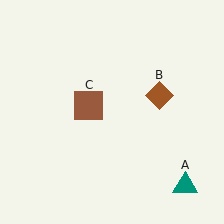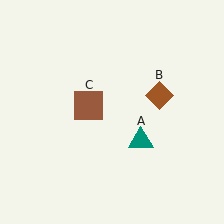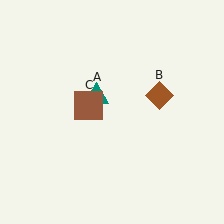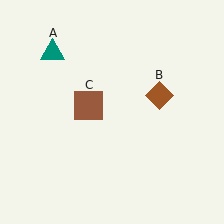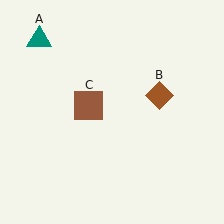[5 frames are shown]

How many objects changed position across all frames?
1 object changed position: teal triangle (object A).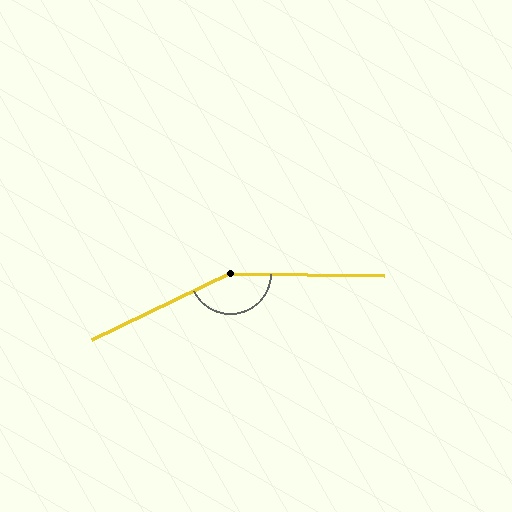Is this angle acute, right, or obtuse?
It is obtuse.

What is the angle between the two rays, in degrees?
Approximately 154 degrees.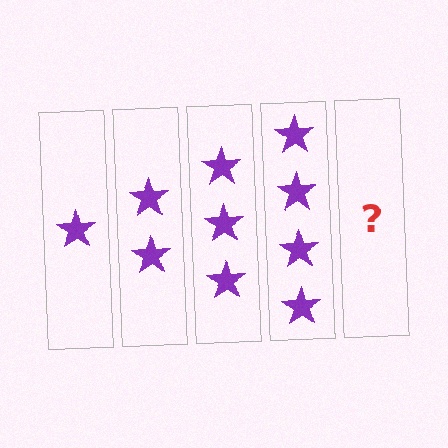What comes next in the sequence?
The next element should be 5 stars.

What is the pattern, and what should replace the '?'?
The pattern is that each step adds one more star. The '?' should be 5 stars.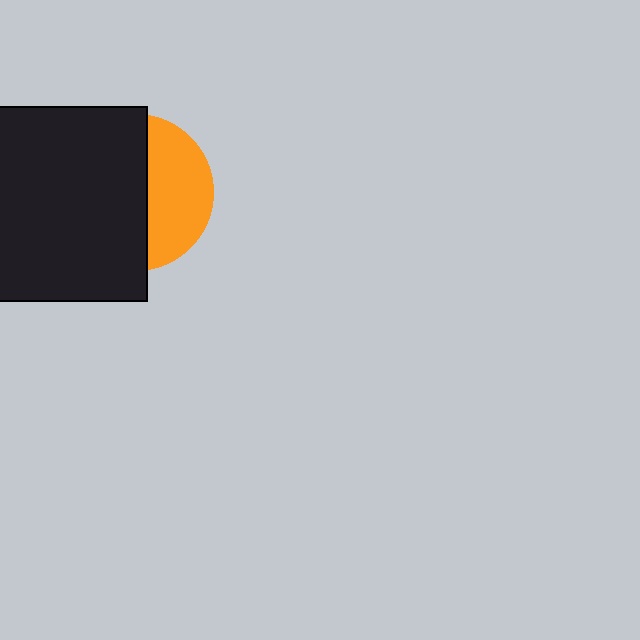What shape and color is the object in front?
The object in front is a black square.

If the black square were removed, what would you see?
You would see the complete orange circle.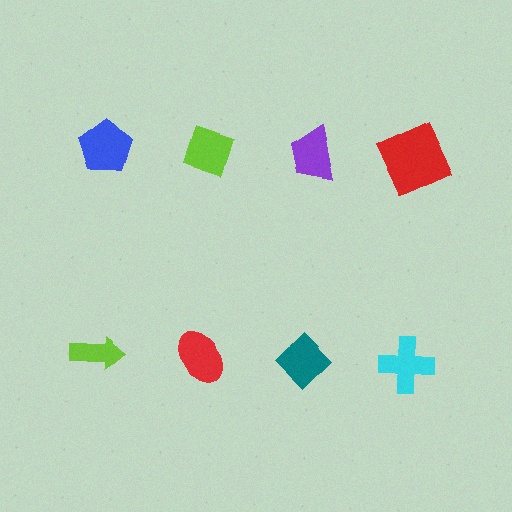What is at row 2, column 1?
A lime arrow.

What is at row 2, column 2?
A red ellipse.